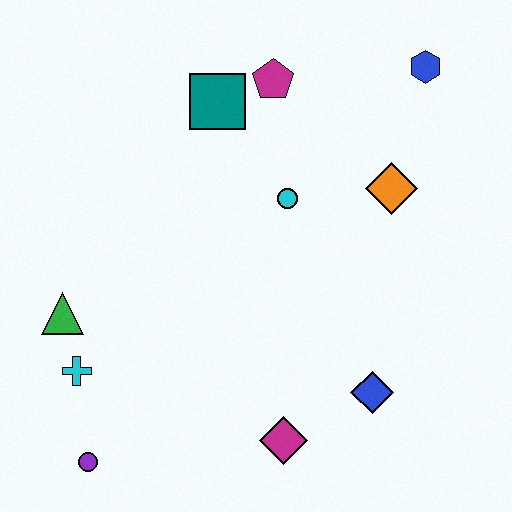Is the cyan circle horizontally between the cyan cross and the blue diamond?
Yes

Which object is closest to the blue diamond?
The magenta diamond is closest to the blue diamond.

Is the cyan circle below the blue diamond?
No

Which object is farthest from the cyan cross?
The blue hexagon is farthest from the cyan cross.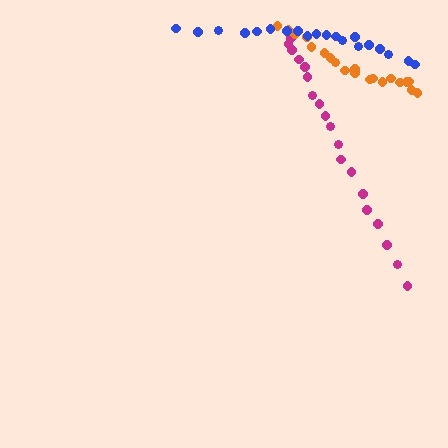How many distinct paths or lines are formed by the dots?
There are 3 distinct paths.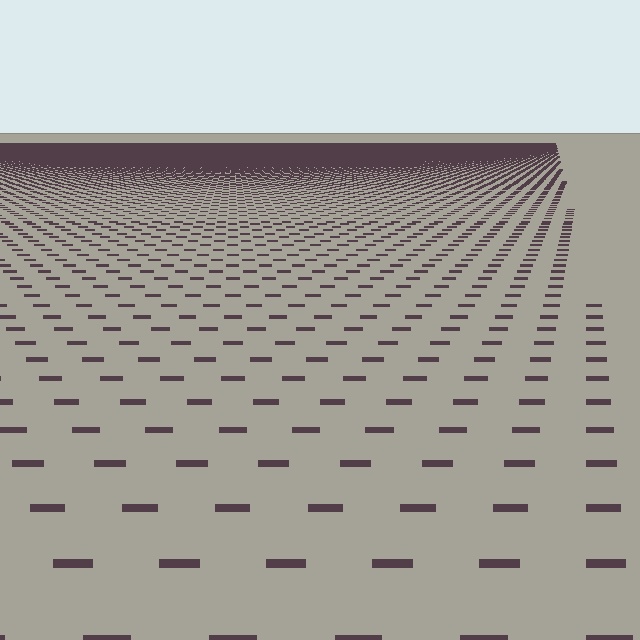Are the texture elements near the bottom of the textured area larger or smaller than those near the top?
Larger. Near the bottom, elements are closer to the viewer and appear at a bigger on-screen size.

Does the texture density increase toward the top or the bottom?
Density increases toward the top.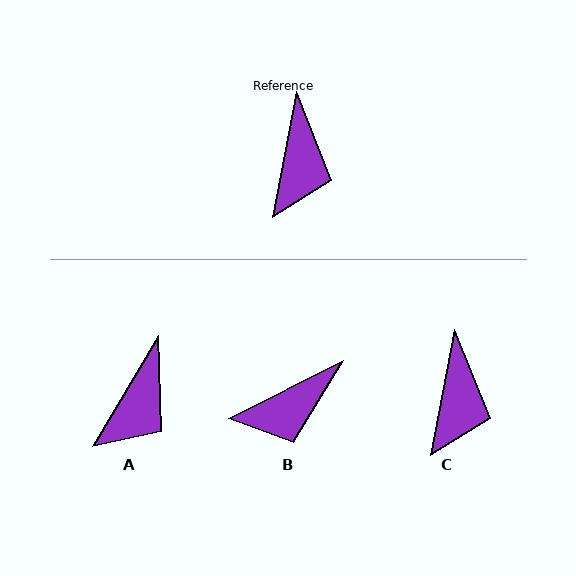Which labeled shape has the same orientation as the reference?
C.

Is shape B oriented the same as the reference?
No, it is off by about 53 degrees.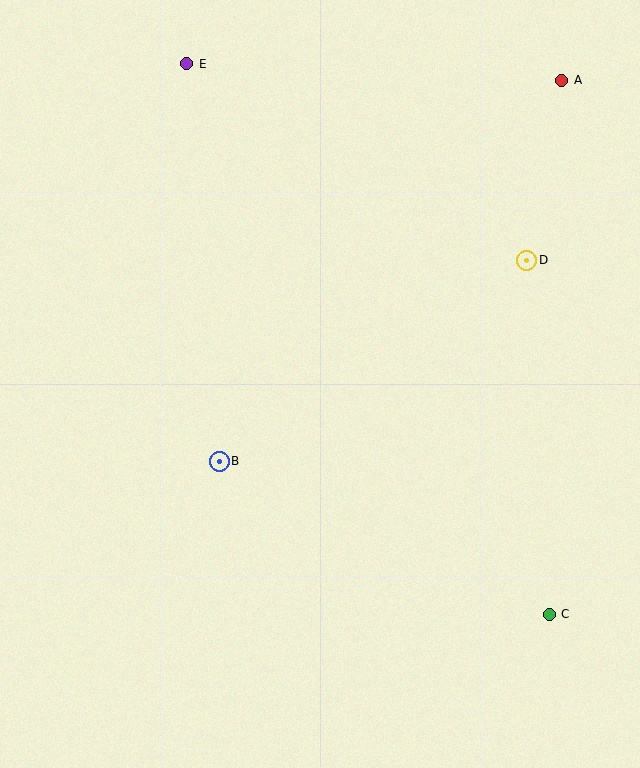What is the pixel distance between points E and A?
The distance between E and A is 375 pixels.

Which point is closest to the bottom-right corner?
Point C is closest to the bottom-right corner.